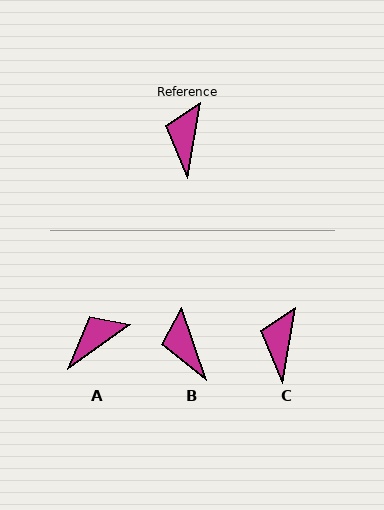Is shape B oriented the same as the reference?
No, it is off by about 28 degrees.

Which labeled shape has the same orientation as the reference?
C.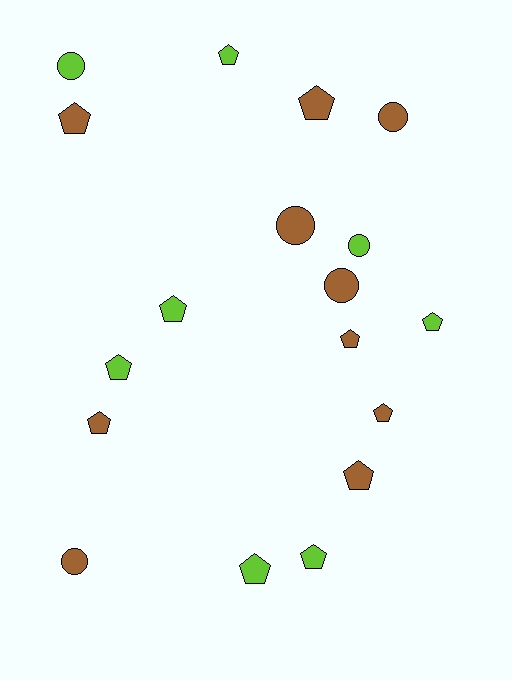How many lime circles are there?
There are 2 lime circles.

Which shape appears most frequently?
Pentagon, with 12 objects.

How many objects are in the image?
There are 18 objects.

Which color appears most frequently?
Brown, with 10 objects.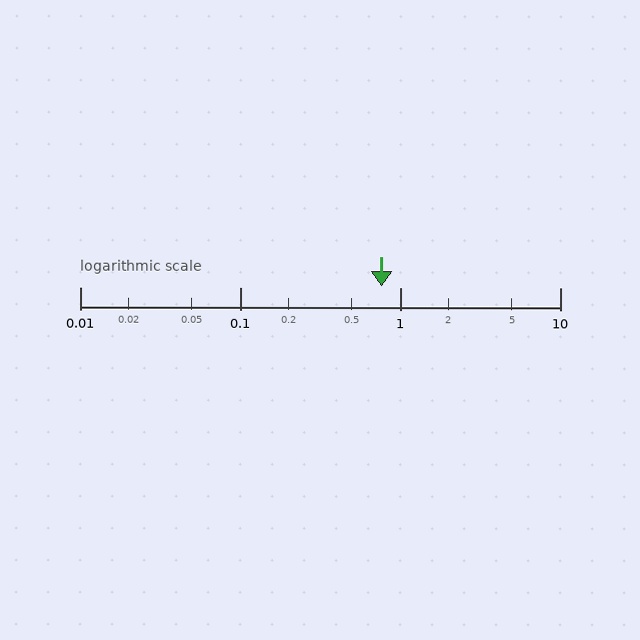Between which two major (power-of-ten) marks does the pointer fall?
The pointer is between 0.1 and 1.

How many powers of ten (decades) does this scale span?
The scale spans 3 decades, from 0.01 to 10.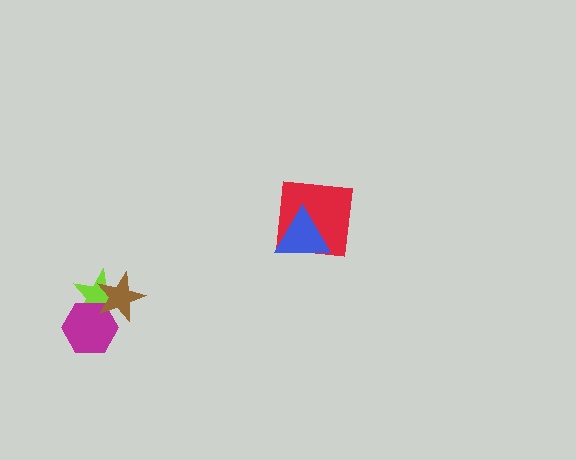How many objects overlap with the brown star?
2 objects overlap with the brown star.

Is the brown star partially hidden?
No, no other shape covers it.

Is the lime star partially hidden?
Yes, it is partially covered by another shape.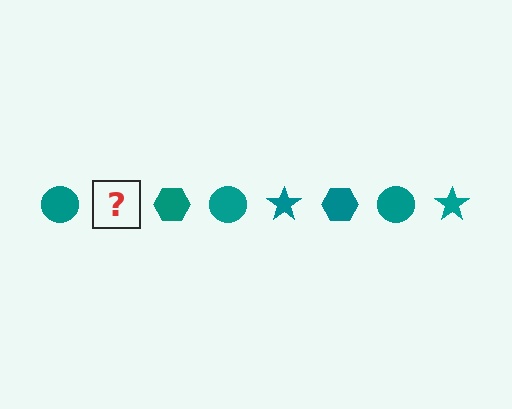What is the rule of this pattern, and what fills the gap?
The rule is that the pattern cycles through circle, star, hexagon shapes in teal. The gap should be filled with a teal star.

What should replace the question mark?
The question mark should be replaced with a teal star.